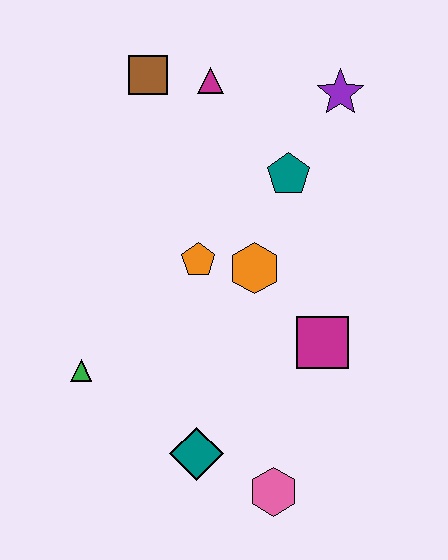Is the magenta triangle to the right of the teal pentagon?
No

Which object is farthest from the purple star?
The pink hexagon is farthest from the purple star.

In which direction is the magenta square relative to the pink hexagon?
The magenta square is above the pink hexagon.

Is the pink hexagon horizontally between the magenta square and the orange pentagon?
Yes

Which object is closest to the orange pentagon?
The orange hexagon is closest to the orange pentagon.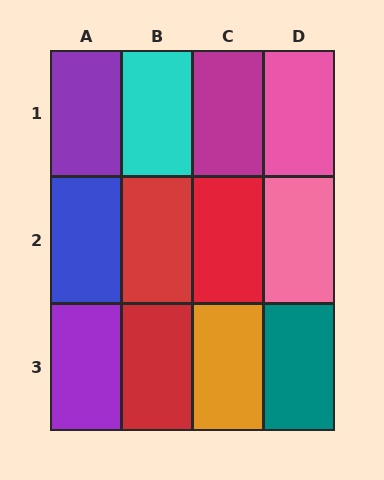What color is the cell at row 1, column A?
Purple.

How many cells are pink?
2 cells are pink.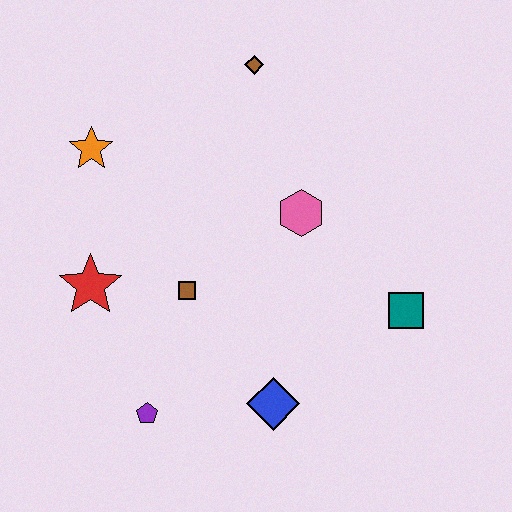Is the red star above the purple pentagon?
Yes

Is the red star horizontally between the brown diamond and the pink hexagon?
No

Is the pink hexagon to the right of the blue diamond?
Yes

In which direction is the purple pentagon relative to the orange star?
The purple pentagon is below the orange star.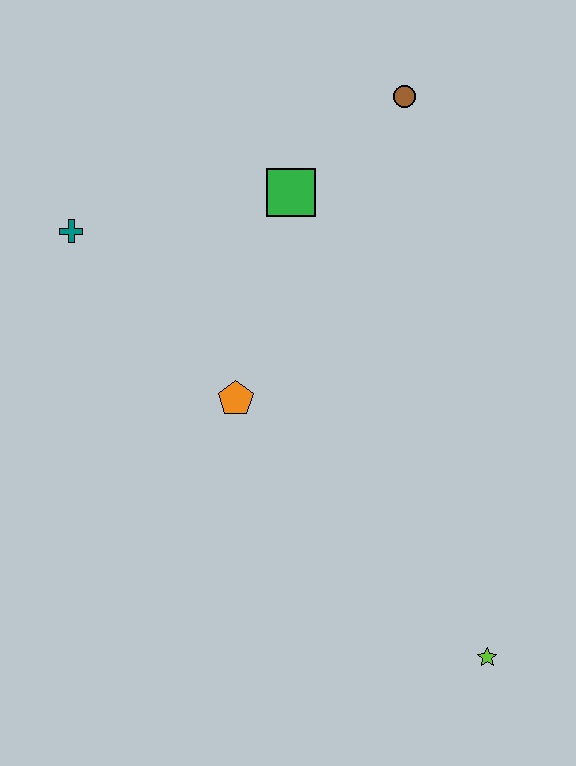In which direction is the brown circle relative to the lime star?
The brown circle is above the lime star.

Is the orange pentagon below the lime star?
No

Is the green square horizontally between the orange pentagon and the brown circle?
Yes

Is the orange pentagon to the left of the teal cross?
No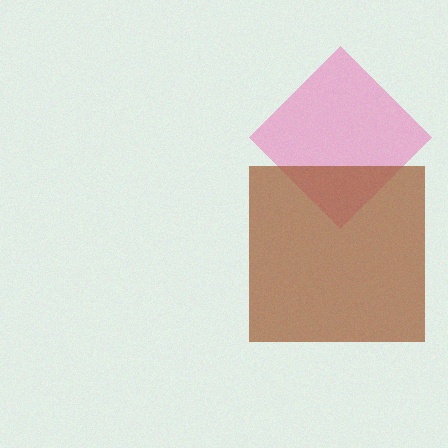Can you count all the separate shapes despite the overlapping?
Yes, there are 2 separate shapes.